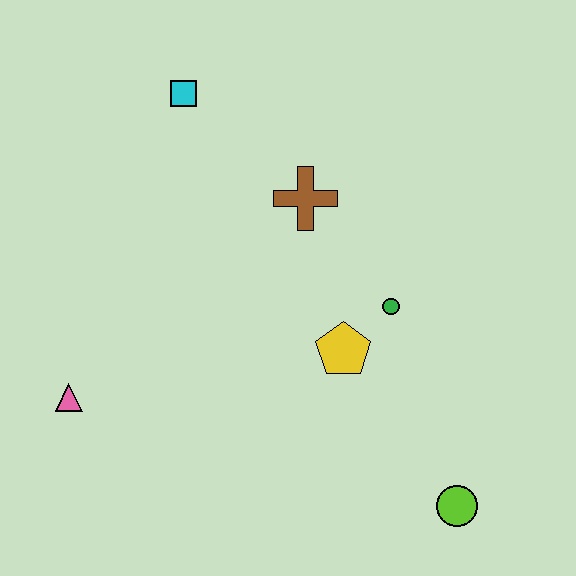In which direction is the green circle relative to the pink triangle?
The green circle is to the right of the pink triangle.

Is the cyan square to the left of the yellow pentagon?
Yes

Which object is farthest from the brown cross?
The lime circle is farthest from the brown cross.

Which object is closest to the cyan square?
The brown cross is closest to the cyan square.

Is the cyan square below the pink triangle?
No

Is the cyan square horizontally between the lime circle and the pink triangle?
Yes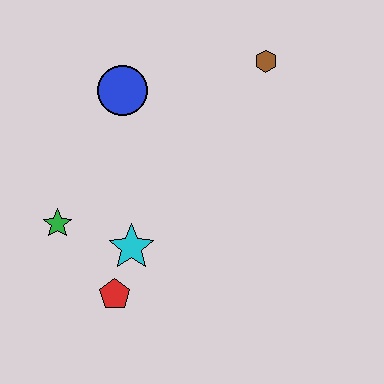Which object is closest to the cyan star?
The red pentagon is closest to the cyan star.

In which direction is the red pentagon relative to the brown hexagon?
The red pentagon is below the brown hexagon.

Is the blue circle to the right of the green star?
Yes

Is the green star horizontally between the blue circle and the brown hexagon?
No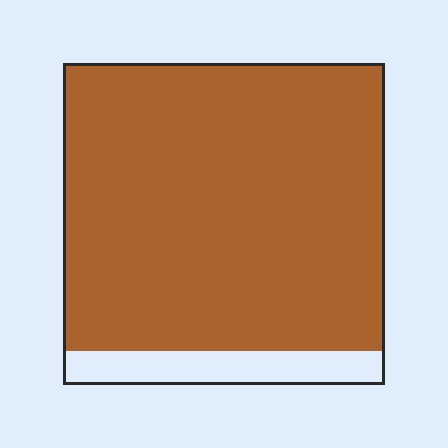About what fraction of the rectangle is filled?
About nine tenths (9/10).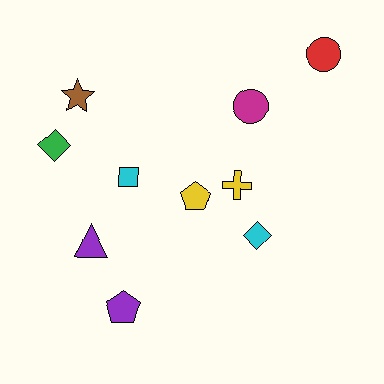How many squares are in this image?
There is 1 square.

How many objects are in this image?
There are 10 objects.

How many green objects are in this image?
There is 1 green object.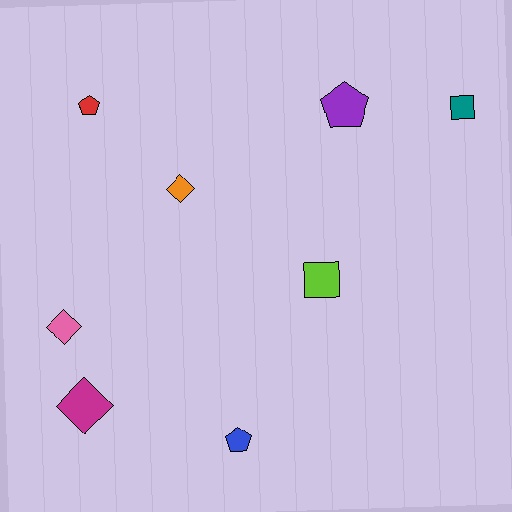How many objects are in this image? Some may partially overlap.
There are 8 objects.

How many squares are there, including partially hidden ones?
There are 2 squares.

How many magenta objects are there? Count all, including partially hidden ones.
There is 1 magenta object.